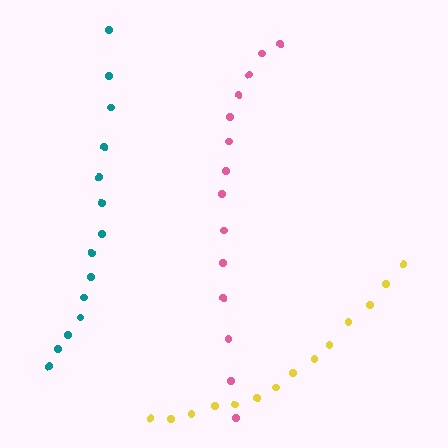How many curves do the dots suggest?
There are 3 distinct paths.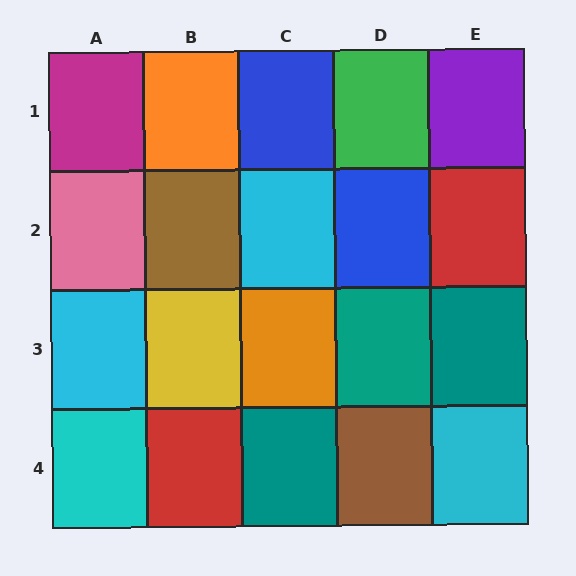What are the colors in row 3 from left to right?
Cyan, yellow, orange, teal, teal.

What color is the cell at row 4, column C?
Teal.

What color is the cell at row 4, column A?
Cyan.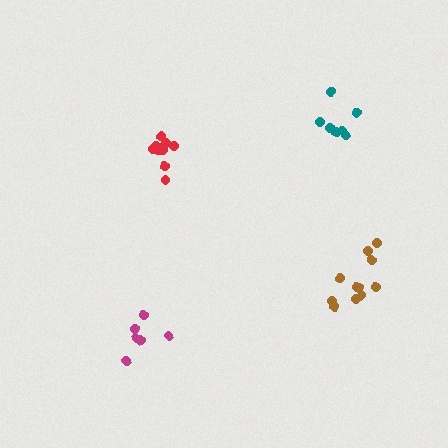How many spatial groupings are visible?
There are 4 spatial groupings.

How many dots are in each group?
Group 1: 11 dots, Group 2: 7 dots, Group 3: 9 dots, Group 4: 6 dots (33 total).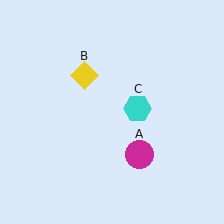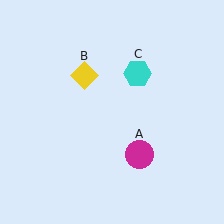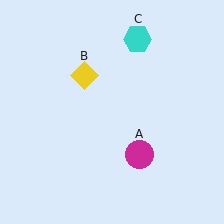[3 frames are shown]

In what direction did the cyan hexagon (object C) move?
The cyan hexagon (object C) moved up.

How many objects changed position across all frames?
1 object changed position: cyan hexagon (object C).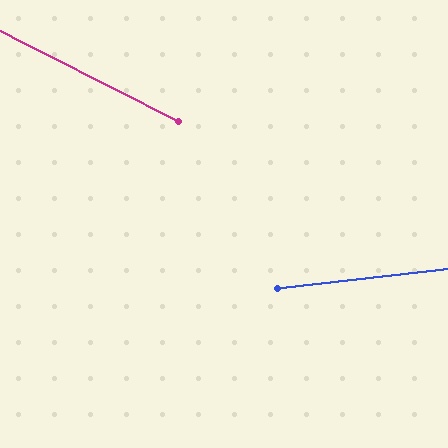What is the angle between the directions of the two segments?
Approximately 33 degrees.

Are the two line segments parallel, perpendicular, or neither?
Neither parallel nor perpendicular — they differ by about 33°.